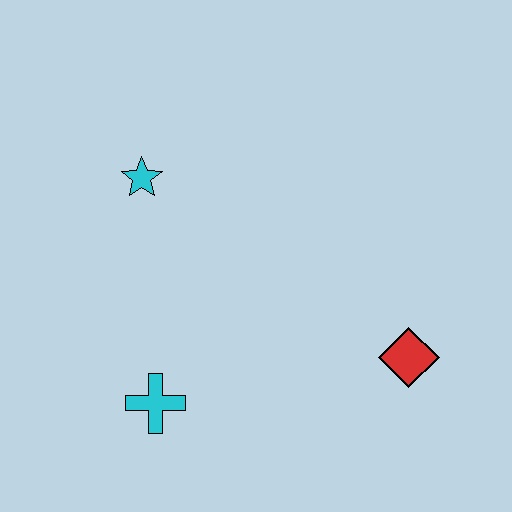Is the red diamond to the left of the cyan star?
No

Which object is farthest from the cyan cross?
The red diamond is farthest from the cyan cross.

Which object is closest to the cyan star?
The cyan cross is closest to the cyan star.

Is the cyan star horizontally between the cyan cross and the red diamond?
No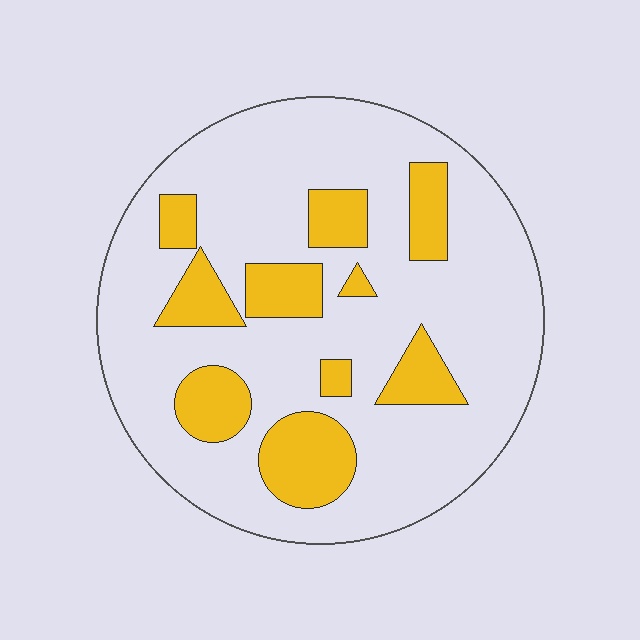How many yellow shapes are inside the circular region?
10.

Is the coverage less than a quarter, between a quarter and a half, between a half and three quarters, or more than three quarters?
Less than a quarter.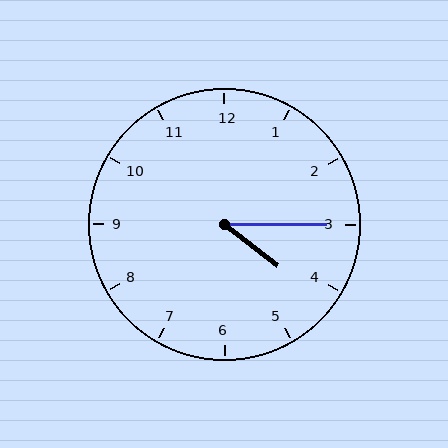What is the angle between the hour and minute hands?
Approximately 38 degrees.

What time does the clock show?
4:15.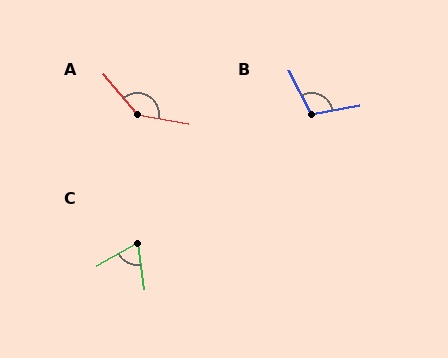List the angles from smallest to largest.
C (68°), B (106°), A (141°).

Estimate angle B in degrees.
Approximately 106 degrees.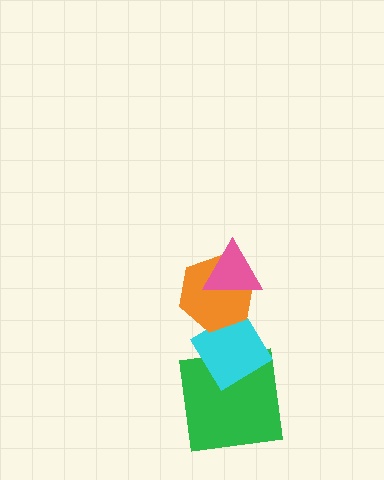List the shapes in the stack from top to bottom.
From top to bottom: the pink triangle, the orange hexagon, the cyan diamond, the green square.